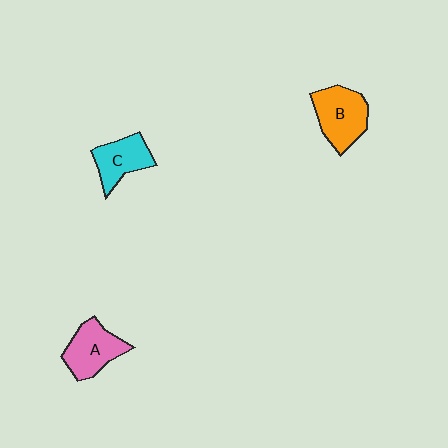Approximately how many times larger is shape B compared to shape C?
Approximately 1.3 times.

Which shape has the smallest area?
Shape C (cyan).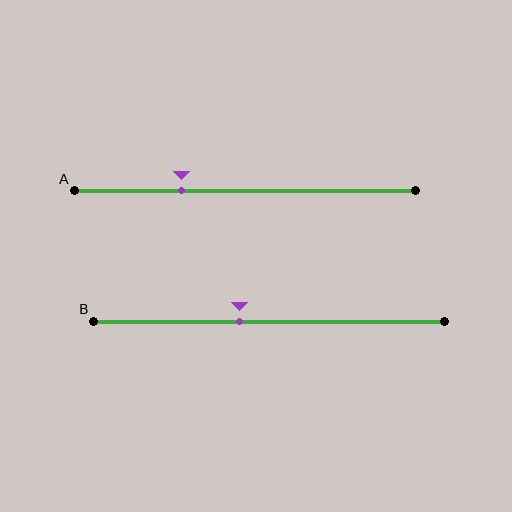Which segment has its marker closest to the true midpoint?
Segment B has its marker closest to the true midpoint.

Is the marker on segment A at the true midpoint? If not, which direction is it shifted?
No, the marker on segment A is shifted to the left by about 18% of the segment length.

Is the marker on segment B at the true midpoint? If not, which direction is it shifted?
No, the marker on segment B is shifted to the left by about 8% of the segment length.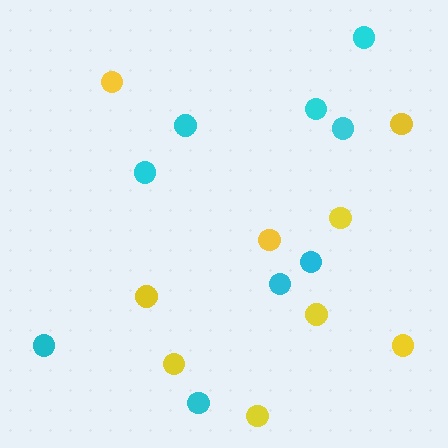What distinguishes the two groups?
There are 2 groups: one group of cyan circles (9) and one group of yellow circles (9).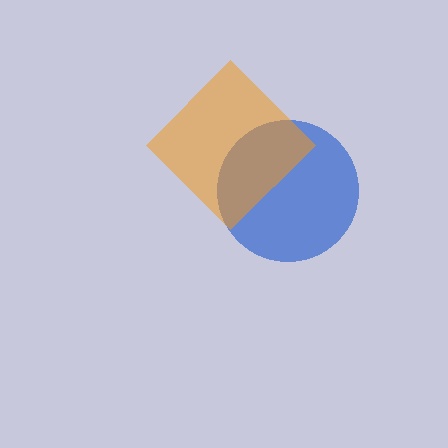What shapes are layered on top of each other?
The layered shapes are: a blue circle, an orange diamond.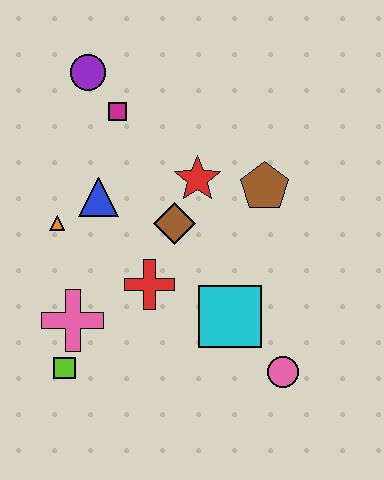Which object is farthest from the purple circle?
The pink circle is farthest from the purple circle.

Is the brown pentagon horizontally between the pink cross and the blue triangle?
No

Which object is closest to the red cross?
The brown diamond is closest to the red cross.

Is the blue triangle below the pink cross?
No